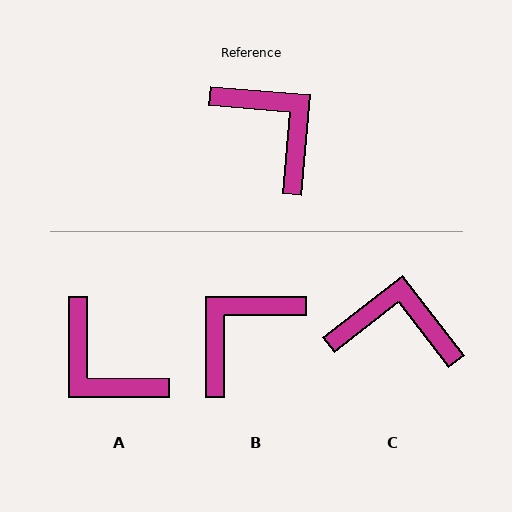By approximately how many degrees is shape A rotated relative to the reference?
Approximately 175 degrees clockwise.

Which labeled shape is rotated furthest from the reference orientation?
A, about 175 degrees away.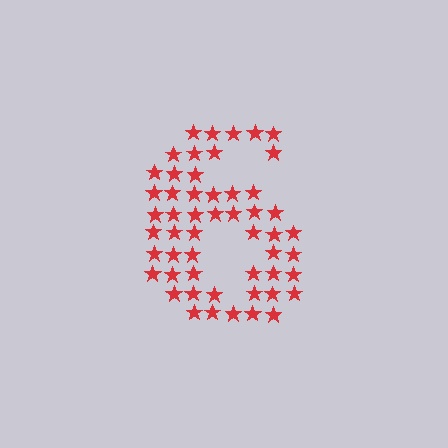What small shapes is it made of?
It is made of small stars.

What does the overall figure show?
The overall figure shows the digit 6.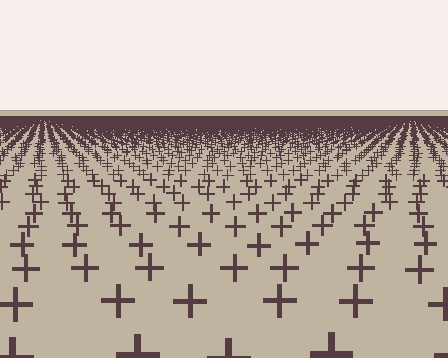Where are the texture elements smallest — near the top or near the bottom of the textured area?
Near the top.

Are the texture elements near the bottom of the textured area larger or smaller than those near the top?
Larger. Near the bottom, elements are closer to the viewer and appear at a bigger on-screen size.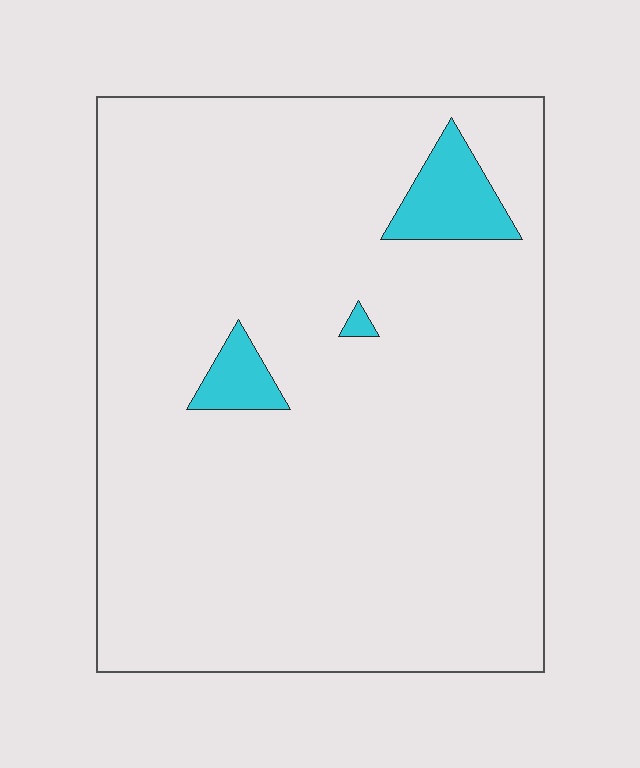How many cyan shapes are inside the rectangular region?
3.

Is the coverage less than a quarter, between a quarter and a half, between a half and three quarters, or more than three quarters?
Less than a quarter.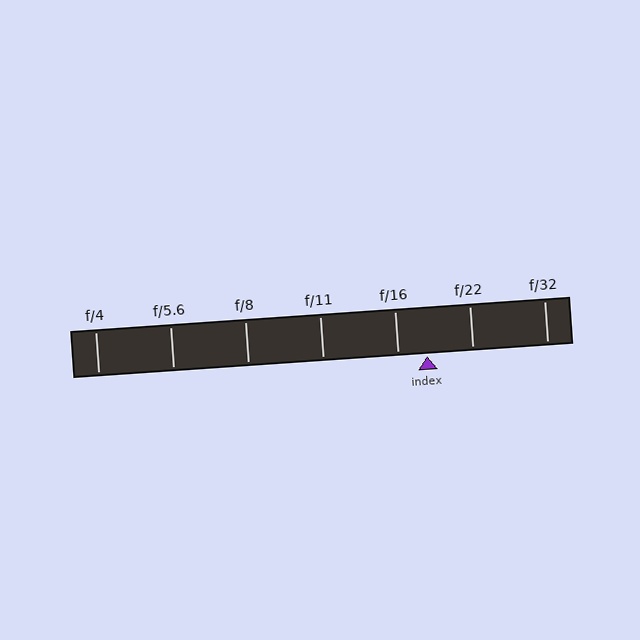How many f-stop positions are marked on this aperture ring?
There are 7 f-stop positions marked.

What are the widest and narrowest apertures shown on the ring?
The widest aperture shown is f/4 and the narrowest is f/32.